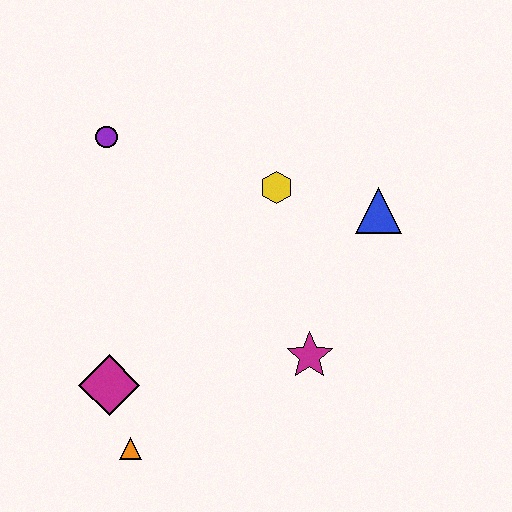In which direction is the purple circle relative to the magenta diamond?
The purple circle is above the magenta diamond.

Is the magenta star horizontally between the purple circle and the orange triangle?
No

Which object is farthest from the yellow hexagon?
The orange triangle is farthest from the yellow hexagon.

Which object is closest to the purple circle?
The yellow hexagon is closest to the purple circle.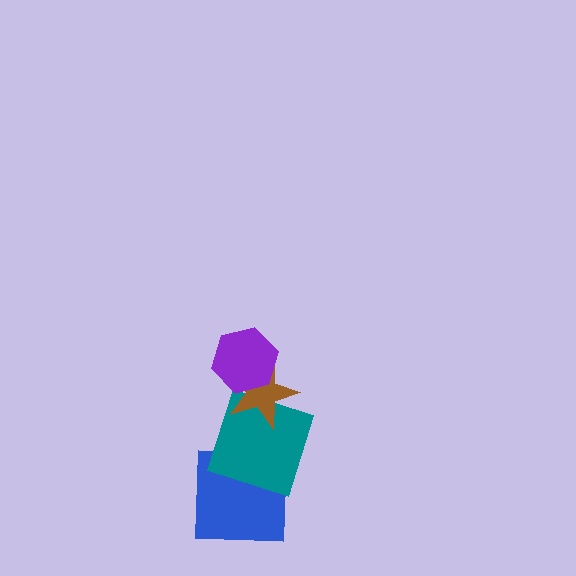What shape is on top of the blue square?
The teal square is on top of the blue square.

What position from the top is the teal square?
The teal square is 3rd from the top.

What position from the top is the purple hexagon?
The purple hexagon is 1st from the top.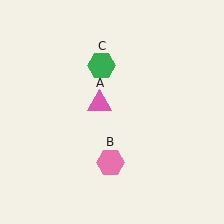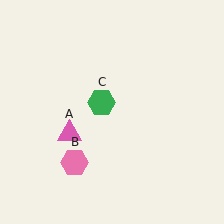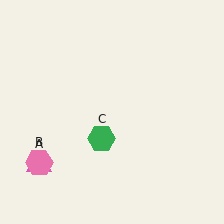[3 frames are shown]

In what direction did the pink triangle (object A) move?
The pink triangle (object A) moved down and to the left.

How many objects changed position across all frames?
3 objects changed position: pink triangle (object A), pink hexagon (object B), green hexagon (object C).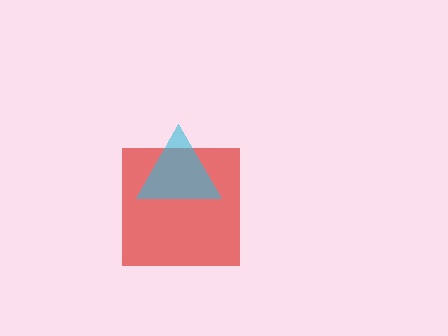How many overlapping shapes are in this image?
There are 2 overlapping shapes in the image.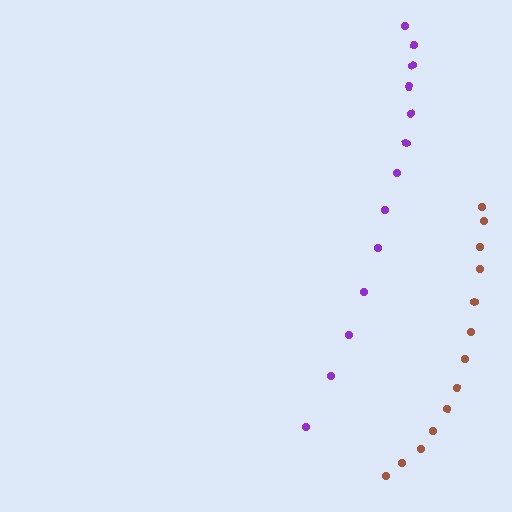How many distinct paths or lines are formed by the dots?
There are 2 distinct paths.